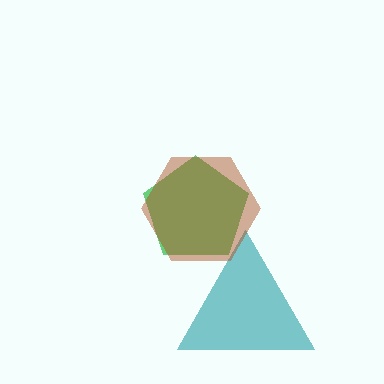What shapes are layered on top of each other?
The layered shapes are: a green pentagon, a teal triangle, a brown hexagon.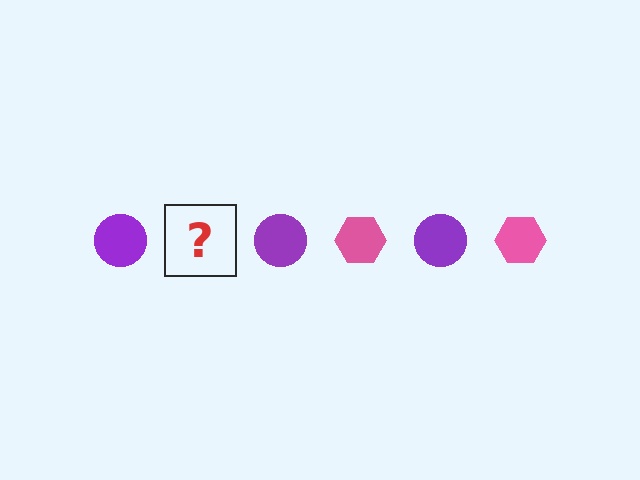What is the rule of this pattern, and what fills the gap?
The rule is that the pattern alternates between purple circle and pink hexagon. The gap should be filled with a pink hexagon.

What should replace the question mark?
The question mark should be replaced with a pink hexagon.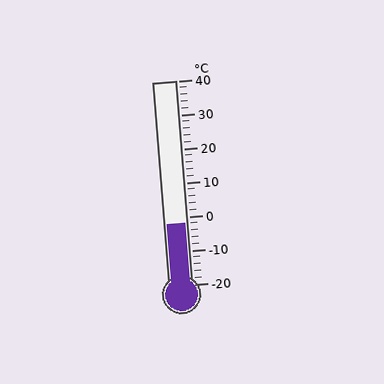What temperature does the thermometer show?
The thermometer shows approximately -2°C.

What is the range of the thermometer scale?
The thermometer scale ranges from -20°C to 40°C.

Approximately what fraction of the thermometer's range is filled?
The thermometer is filled to approximately 30% of its range.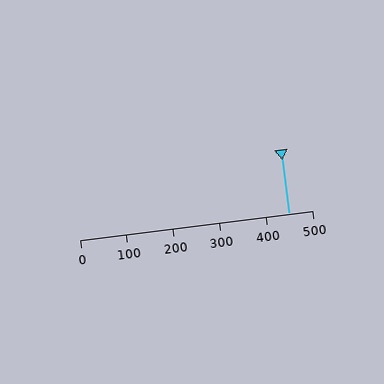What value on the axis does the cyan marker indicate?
The marker indicates approximately 450.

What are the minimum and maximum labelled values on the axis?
The axis runs from 0 to 500.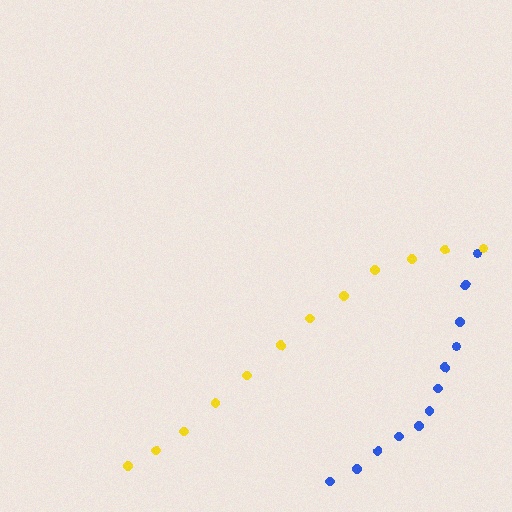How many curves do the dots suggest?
There are 2 distinct paths.